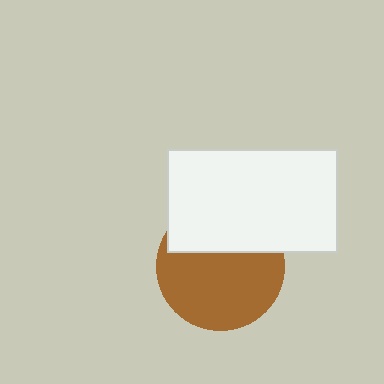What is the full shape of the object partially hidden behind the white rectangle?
The partially hidden object is a brown circle.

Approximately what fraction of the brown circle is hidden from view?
Roughly 36% of the brown circle is hidden behind the white rectangle.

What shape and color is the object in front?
The object in front is a white rectangle.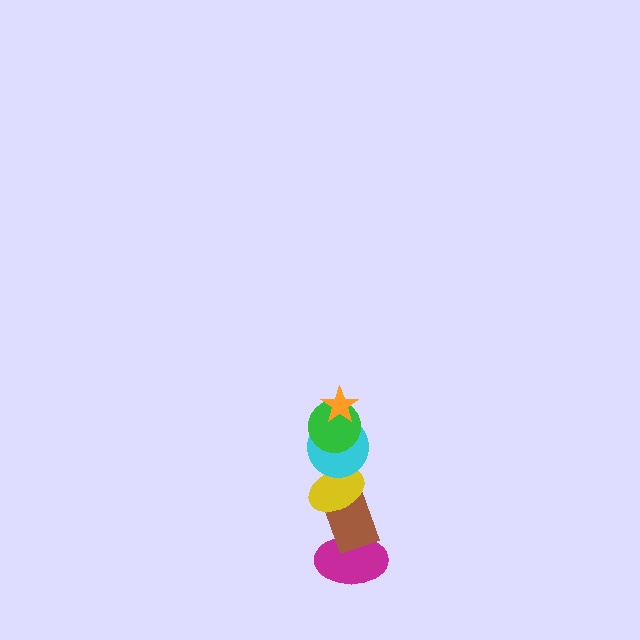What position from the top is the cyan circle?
The cyan circle is 3rd from the top.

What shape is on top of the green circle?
The orange star is on top of the green circle.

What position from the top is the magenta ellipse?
The magenta ellipse is 6th from the top.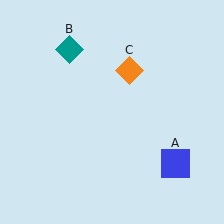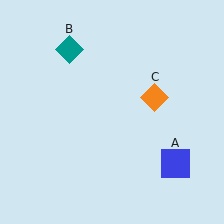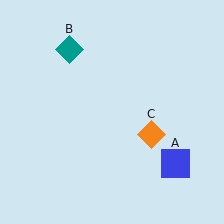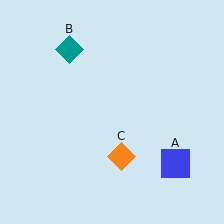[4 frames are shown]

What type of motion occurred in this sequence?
The orange diamond (object C) rotated clockwise around the center of the scene.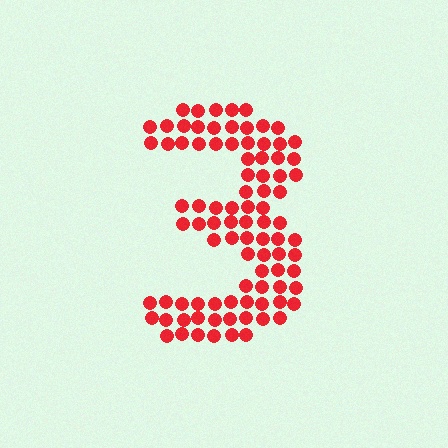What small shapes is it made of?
It is made of small circles.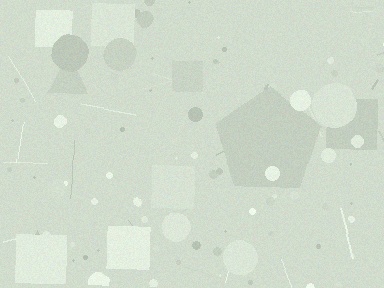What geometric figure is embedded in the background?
A pentagon is embedded in the background.